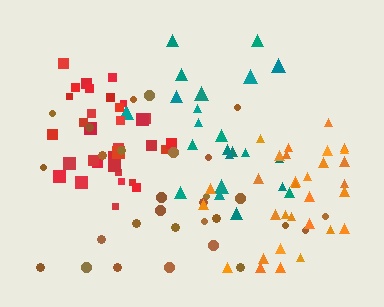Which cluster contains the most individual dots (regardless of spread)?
Red (33).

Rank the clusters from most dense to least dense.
red, orange, teal, brown.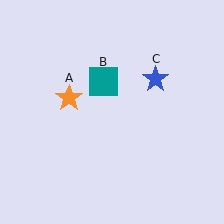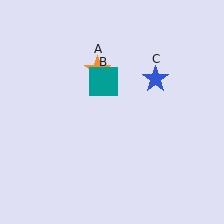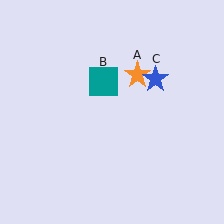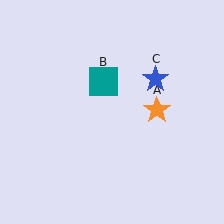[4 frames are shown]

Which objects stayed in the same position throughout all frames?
Teal square (object B) and blue star (object C) remained stationary.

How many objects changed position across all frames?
1 object changed position: orange star (object A).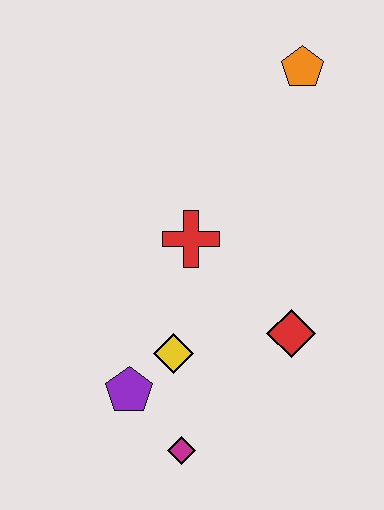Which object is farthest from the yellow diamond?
The orange pentagon is farthest from the yellow diamond.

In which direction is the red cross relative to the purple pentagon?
The red cross is above the purple pentagon.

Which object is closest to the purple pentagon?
The yellow diamond is closest to the purple pentagon.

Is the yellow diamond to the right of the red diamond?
No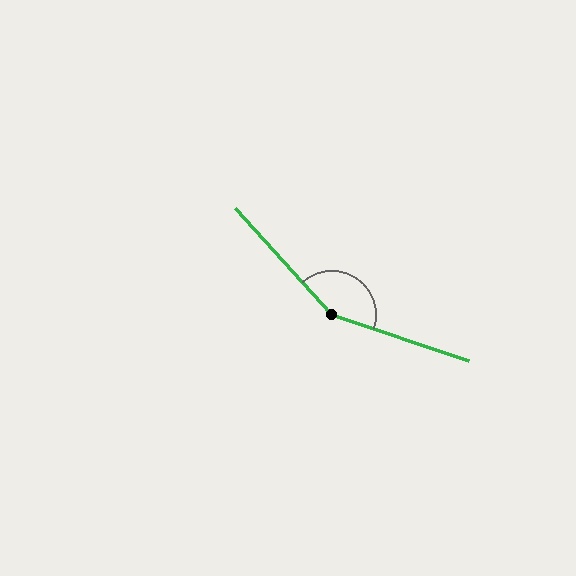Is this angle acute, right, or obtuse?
It is obtuse.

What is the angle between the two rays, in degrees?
Approximately 151 degrees.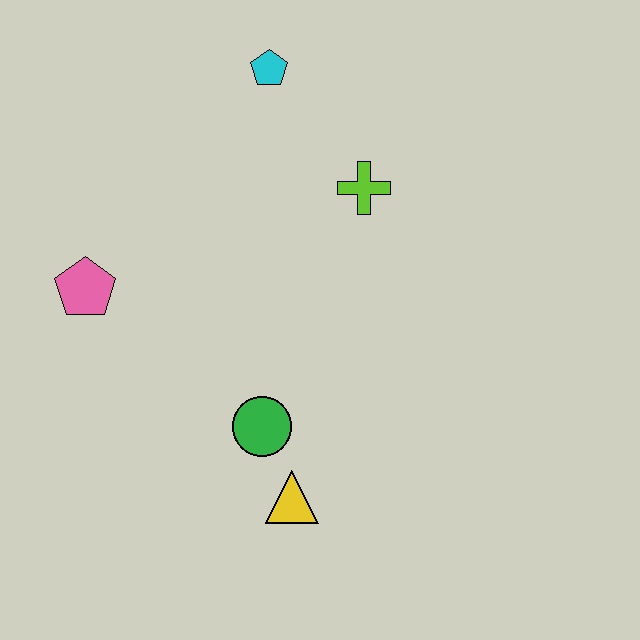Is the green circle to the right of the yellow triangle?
No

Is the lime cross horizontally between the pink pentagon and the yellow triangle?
No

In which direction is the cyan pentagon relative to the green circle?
The cyan pentagon is above the green circle.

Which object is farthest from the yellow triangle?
The cyan pentagon is farthest from the yellow triangle.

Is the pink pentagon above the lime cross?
No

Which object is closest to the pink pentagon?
The green circle is closest to the pink pentagon.